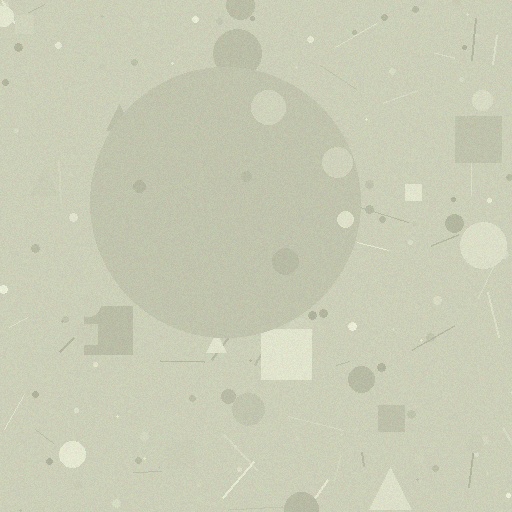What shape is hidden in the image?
A circle is hidden in the image.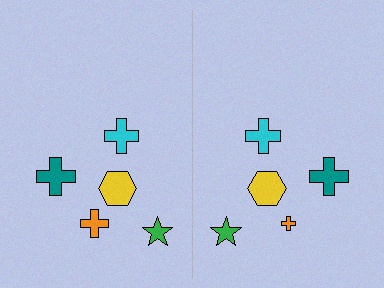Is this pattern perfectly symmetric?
No, the pattern is not perfectly symmetric. The orange cross on the right side has a different size than its mirror counterpart.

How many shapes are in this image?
There are 10 shapes in this image.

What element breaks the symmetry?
The orange cross on the right side has a different size than its mirror counterpart.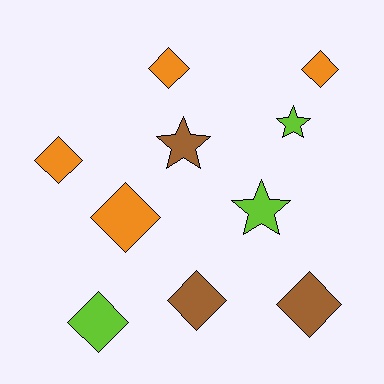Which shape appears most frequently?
Diamond, with 7 objects.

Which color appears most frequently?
Orange, with 4 objects.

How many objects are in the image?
There are 10 objects.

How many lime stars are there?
There are 2 lime stars.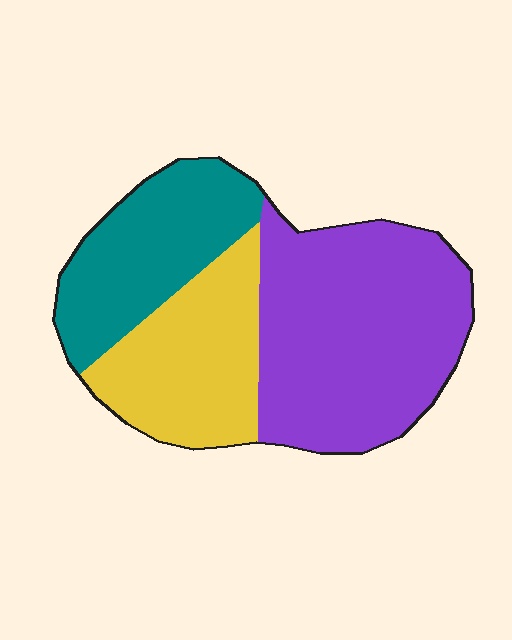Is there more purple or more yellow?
Purple.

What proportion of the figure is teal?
Teal covers about 25% of the figure.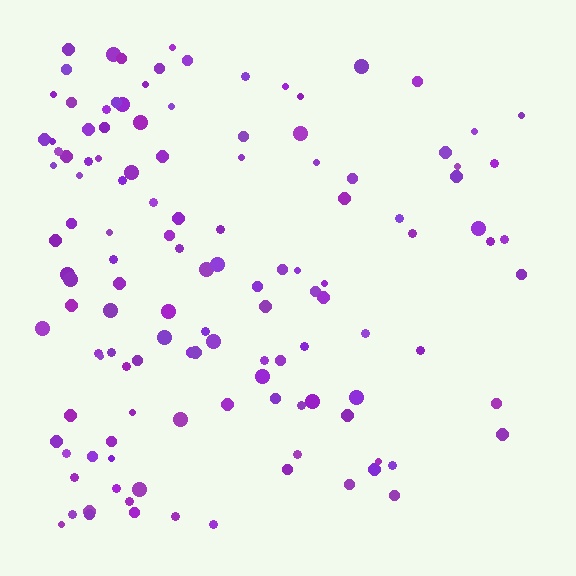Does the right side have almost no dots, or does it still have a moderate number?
Still a moderate number, just noticeably fewer than the left.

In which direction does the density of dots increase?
From right to left, with the left side densest.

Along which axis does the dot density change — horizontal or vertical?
Horizontal.